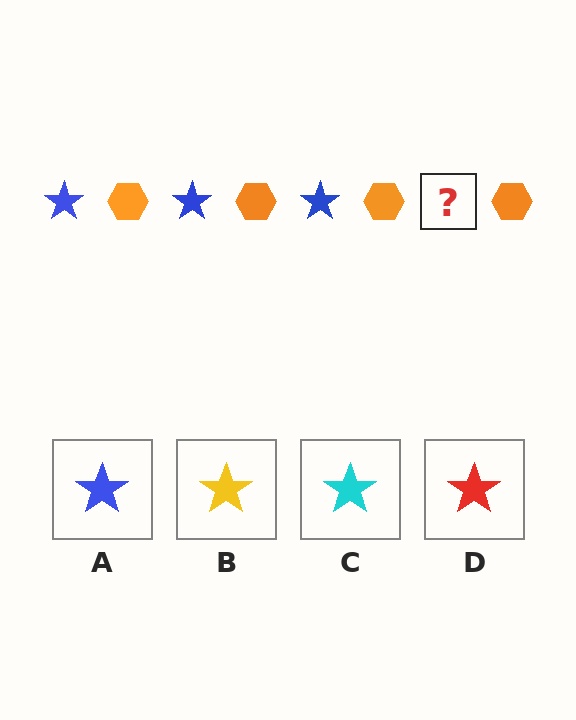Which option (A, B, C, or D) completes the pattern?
A.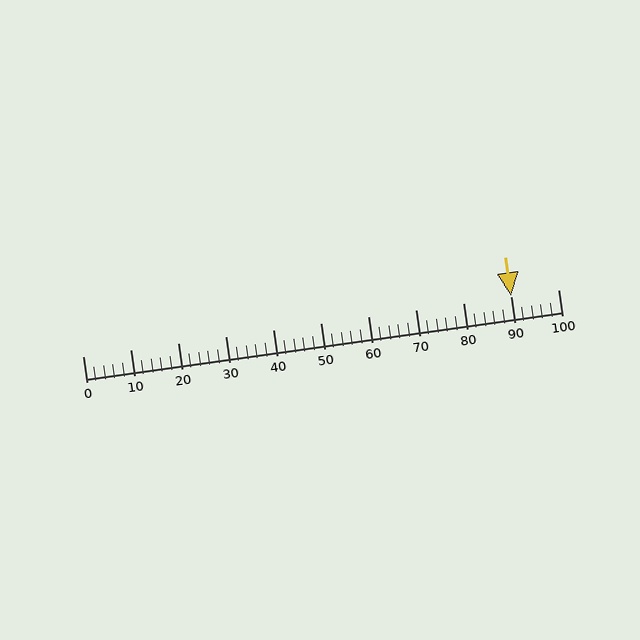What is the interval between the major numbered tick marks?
The major tick marks are spaced 10 units apart.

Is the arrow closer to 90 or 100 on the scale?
The arrow is closer to 90.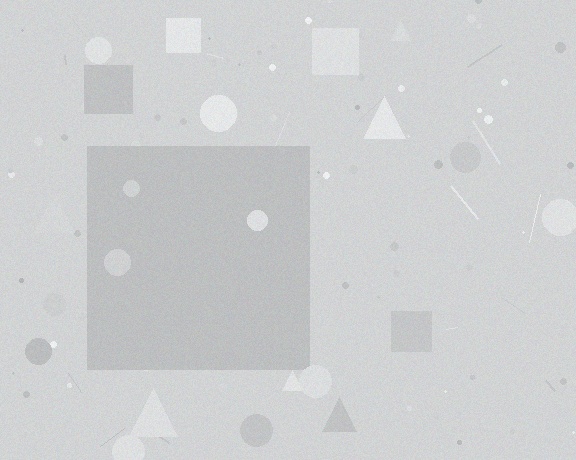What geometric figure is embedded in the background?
A square is embedded in the background.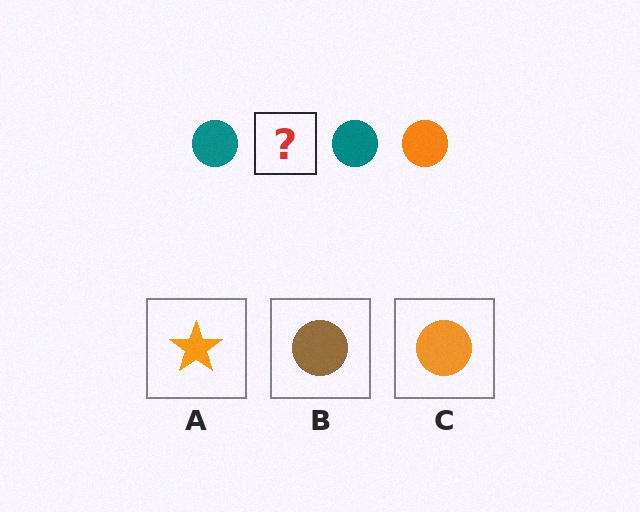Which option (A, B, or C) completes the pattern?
C.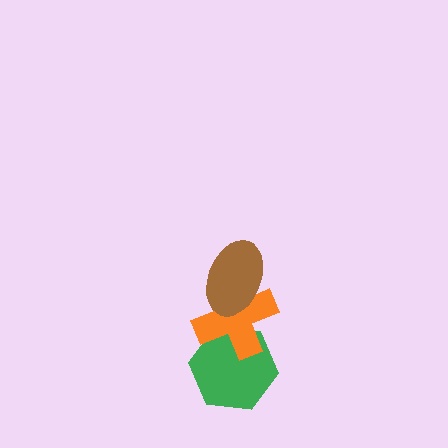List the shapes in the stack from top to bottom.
From top to bottom: the brown ellipse, the orange cross, the green hexagon.